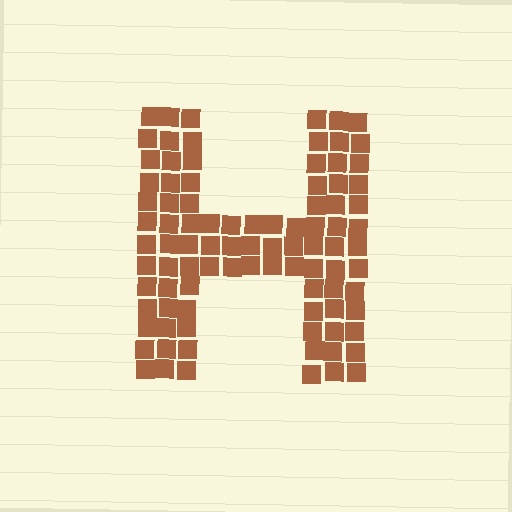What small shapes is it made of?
It is made of small squares.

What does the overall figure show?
The overall figure shows the letter H.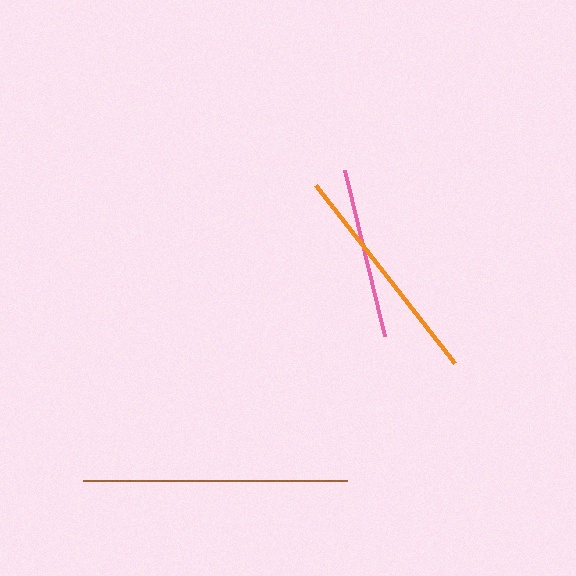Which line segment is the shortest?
The pink line is the shortest at approximately 171 pixels.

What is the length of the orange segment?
The orange segment is approximately 225 pixels long.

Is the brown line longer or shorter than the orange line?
The brown line is longer than the orange line.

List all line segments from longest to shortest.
From longest to shortest: brown, orange, pink.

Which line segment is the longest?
The brown line is the longest at approximately 264 pixels.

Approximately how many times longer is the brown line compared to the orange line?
The brown line is approximately 1.2 times the length of the orange line.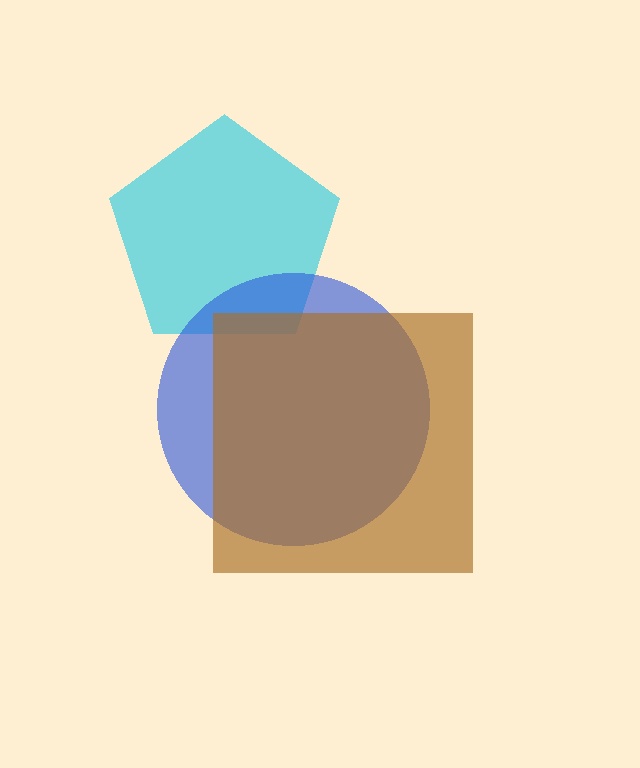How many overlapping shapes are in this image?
There are 3 overlapping shapes in the image.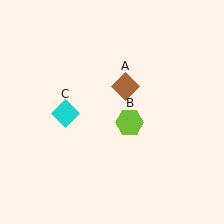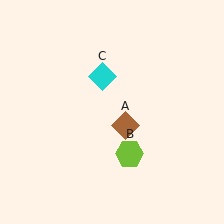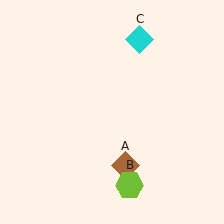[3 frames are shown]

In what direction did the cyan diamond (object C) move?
The cyan diamond (object C) moved up and to the right.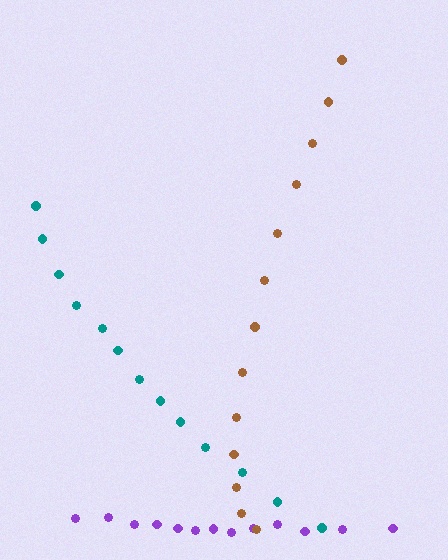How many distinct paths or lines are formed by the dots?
There are 3 distinct paths.